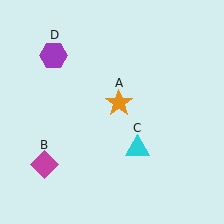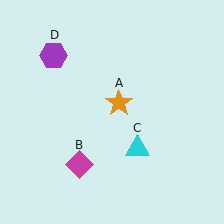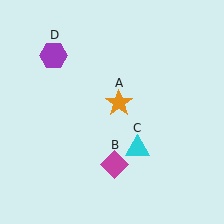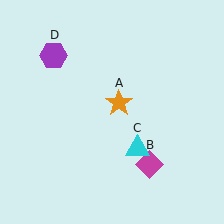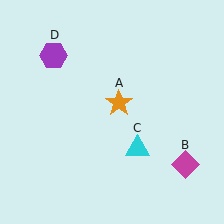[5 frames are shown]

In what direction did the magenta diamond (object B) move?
The magenta diamond (object B) moved right.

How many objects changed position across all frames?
1 object changed position: magenta diamond (object B).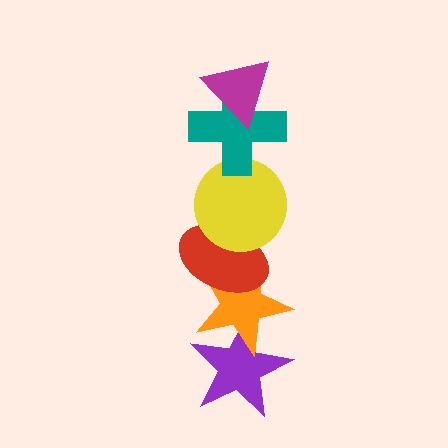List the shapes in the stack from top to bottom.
From top to bottom: the magenta triangle, the teal cross, the yellow circle, the red ellipse, the orange star, the purple star.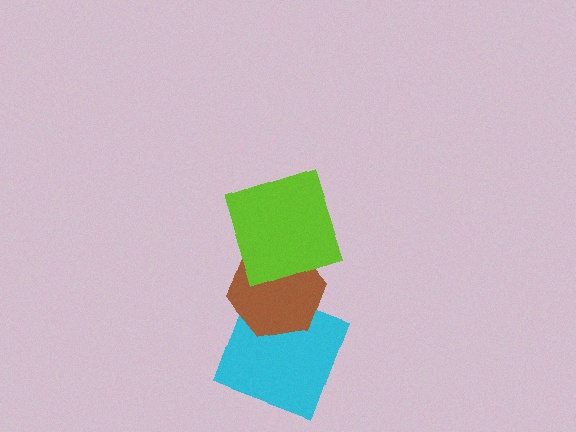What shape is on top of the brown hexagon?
The lime square is on top of the brown hexagon.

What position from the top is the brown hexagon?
The brown hexagon is 2nd from the top.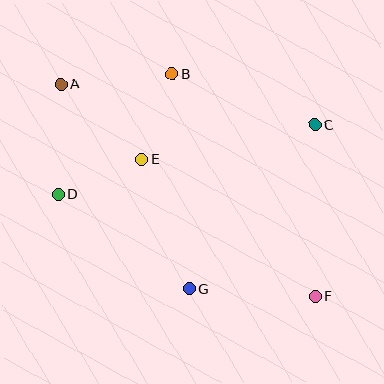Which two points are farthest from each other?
Points A and F are farthest from each other.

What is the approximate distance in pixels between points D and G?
The distance between D and G is approximately 161 pixels.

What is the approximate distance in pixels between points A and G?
The distance between A and G is approximately 242 pixels.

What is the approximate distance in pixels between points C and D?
The distance between C and D is approximately 265 pixels.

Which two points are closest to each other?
Points B and E are closest to each other.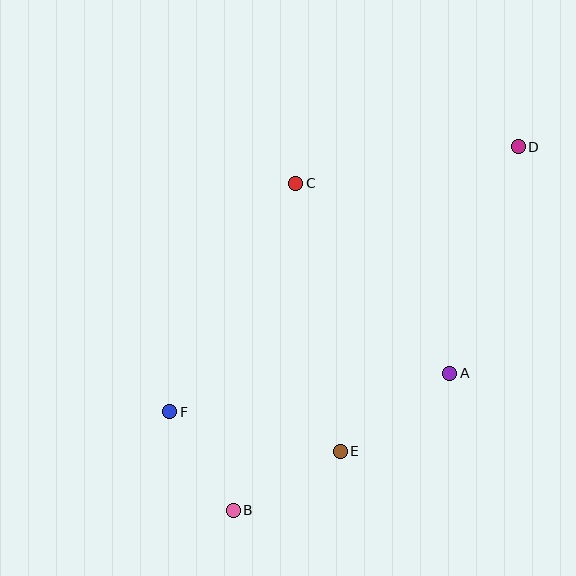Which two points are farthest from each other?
Points B and D are farthest from each other.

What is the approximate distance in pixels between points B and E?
The distance between B and E is approximately 122 pixels.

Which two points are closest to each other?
Points B and F are closest to each other.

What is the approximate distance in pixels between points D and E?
The distance between D and E is approximately 353 pixels.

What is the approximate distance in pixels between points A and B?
The distance between A and B is approximately 256 pixels.